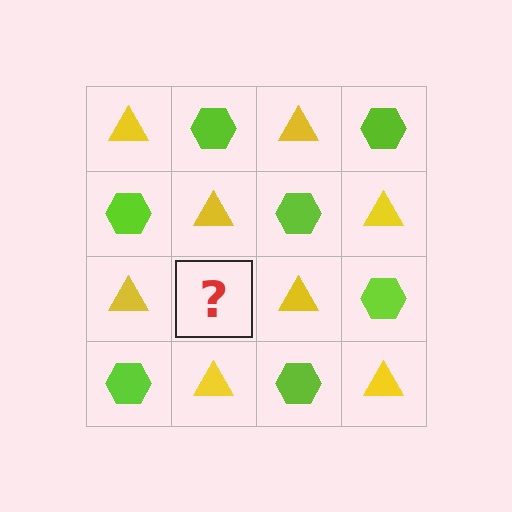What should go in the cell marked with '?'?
The missing cell should contain a lime hexagon.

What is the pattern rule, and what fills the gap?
The rule is that it alternates yellow triangle and lime hexagon in a checkerboard pattern. The gap should be filled with a lime hexagon.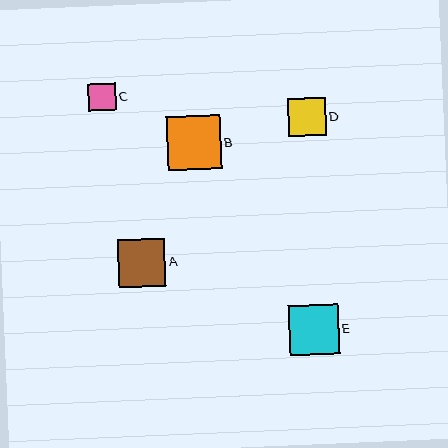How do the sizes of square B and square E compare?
Square B and square E are approximately the same size.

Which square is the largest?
Square B is the largest with a size of approximately 54 pixels.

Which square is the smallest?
Square C is the smallest with a size of approximately 27 pixels.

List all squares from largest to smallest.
From largest to smallest: B, E, A, D, C.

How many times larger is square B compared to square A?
Square B is approximately 1.1 times the size of square A.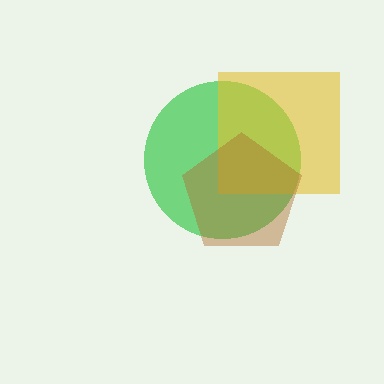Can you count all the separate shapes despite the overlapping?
Yes, there are 3 separate shapes.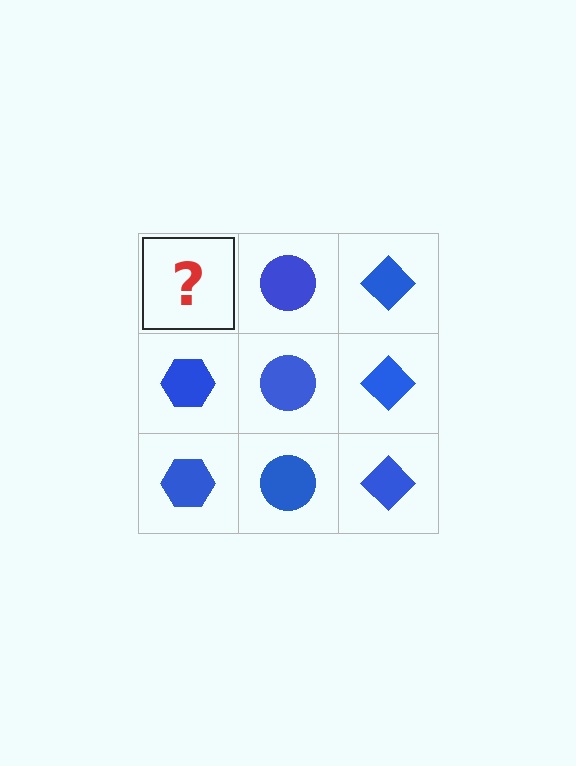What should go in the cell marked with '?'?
The missing cell should contain a blue hexagon.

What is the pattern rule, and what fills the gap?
The rule is that each column has a consistent shape. The gap should be filled with a blue hexagon.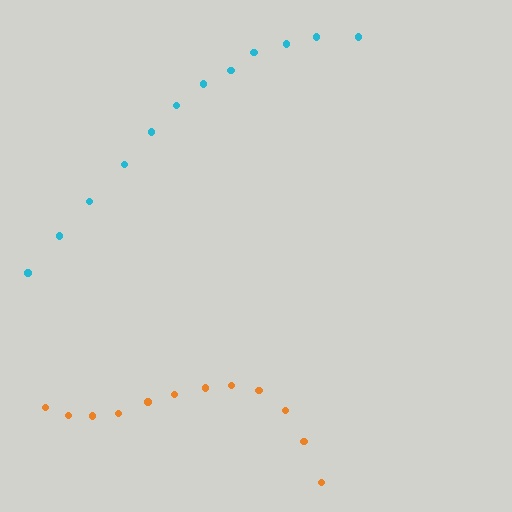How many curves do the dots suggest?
There are 2 distinct paths.